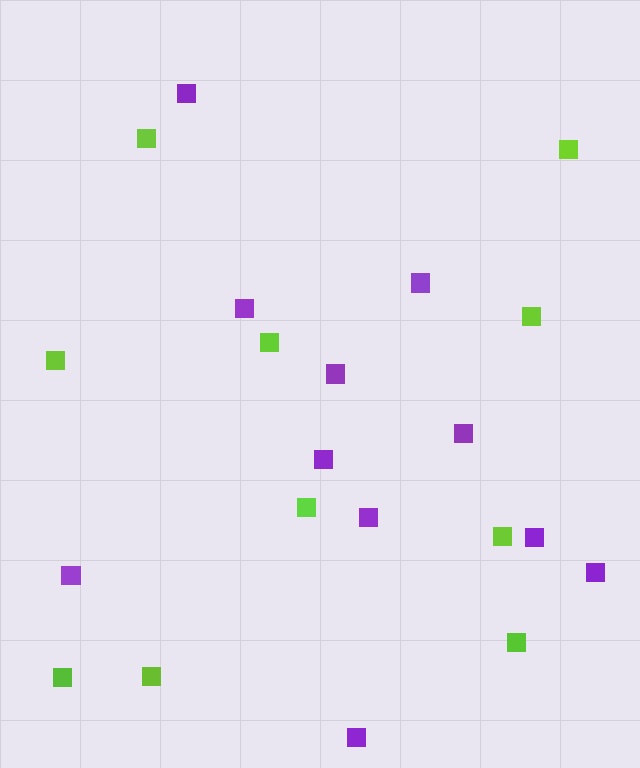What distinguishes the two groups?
There are 2 groups: one group of purple squares (11) and one group of lime squares (10).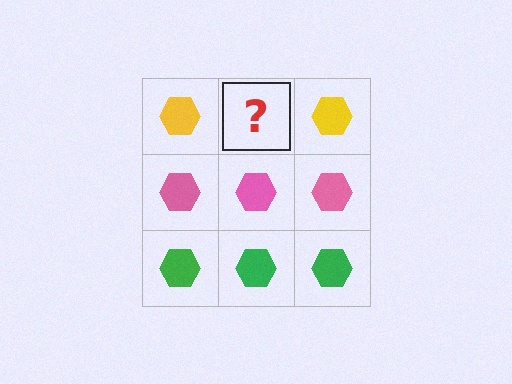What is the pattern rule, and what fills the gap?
The rule is that each row has a consistent color. The gap should be filled with a yellow hexagon.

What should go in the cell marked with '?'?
The missing cell should contain a yellow hexagon.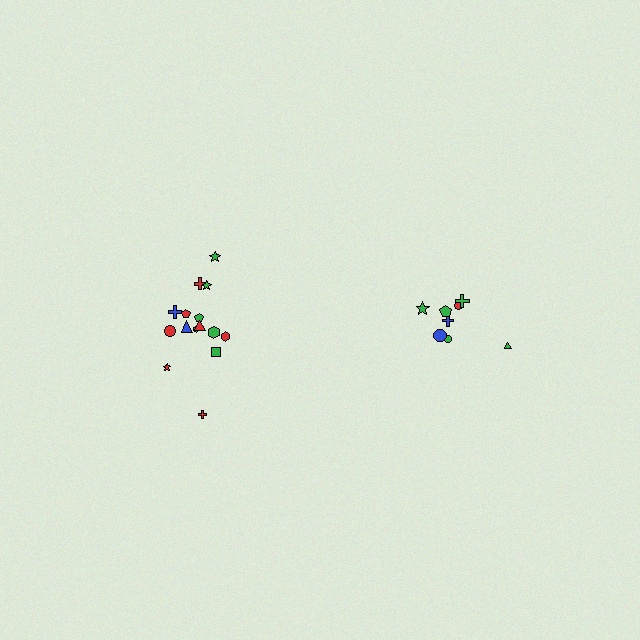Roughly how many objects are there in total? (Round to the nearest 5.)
Roughly 25 objects in total.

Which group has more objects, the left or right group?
The left group.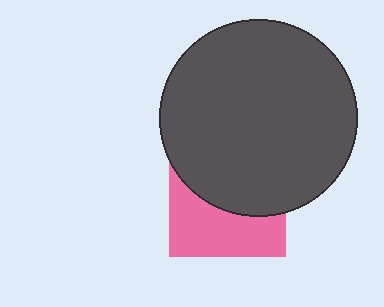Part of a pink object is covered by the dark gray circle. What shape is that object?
It is a square.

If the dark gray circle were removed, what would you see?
You would see the complete pink square.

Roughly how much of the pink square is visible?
A small part of it is visible (roughly 45%).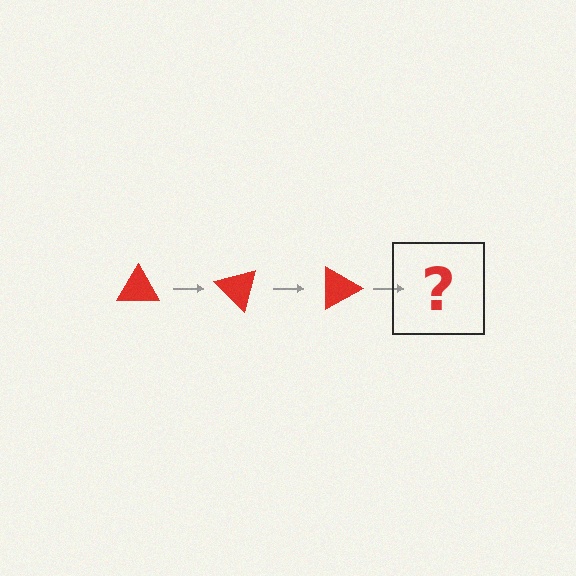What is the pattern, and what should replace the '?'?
The pattern is that the triangle rotates 45 degrees each step. The '?' should be a red triangle rotated 135 degrees.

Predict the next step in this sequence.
The next step is a red triangle rotated 135 degrees.